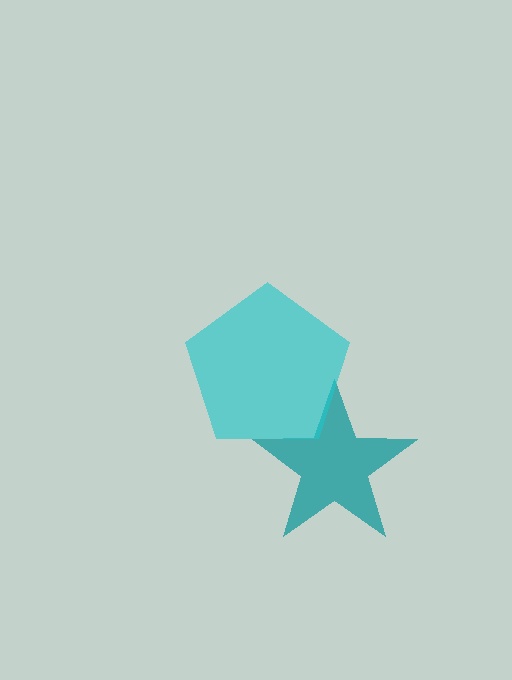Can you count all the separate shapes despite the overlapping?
Yes, there are 2 separate shapes.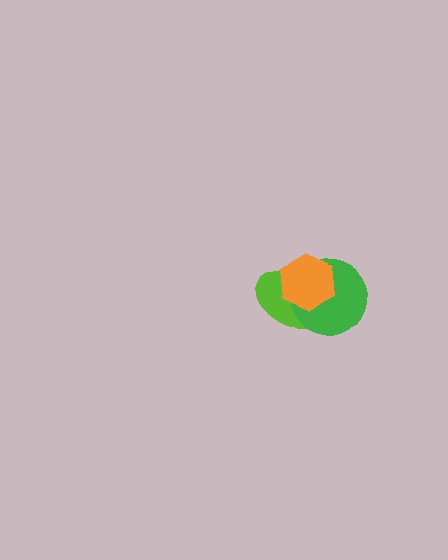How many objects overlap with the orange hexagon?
2 objects overlap with the orange hexagon.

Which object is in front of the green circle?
The orange hexagon is in front of the green circle.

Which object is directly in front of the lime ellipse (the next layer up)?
The green circle is directly in front of the lime ellipse.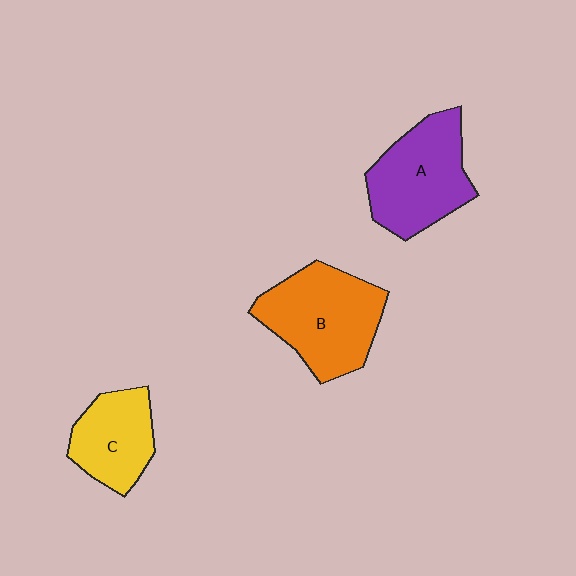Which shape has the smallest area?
Shape C (yellow).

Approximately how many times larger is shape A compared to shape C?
Approximately 1.4 times.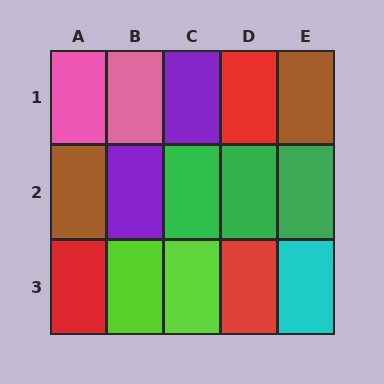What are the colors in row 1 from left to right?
Pink, pink, purple, red, brown.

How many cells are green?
3 cells are green.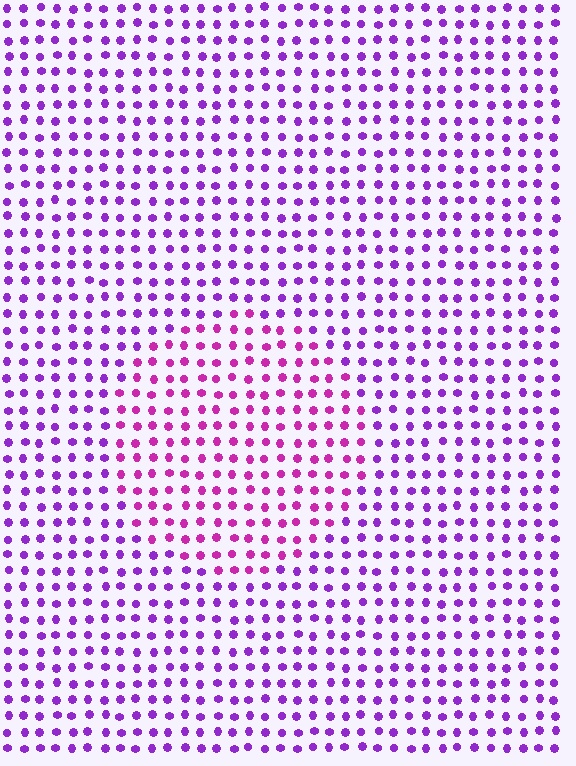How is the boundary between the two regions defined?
The boundary is defined purely by a slight shift in hue (about 32 degrees). Spacing, size, and orientation are identical on both sides.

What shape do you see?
I see a circle.